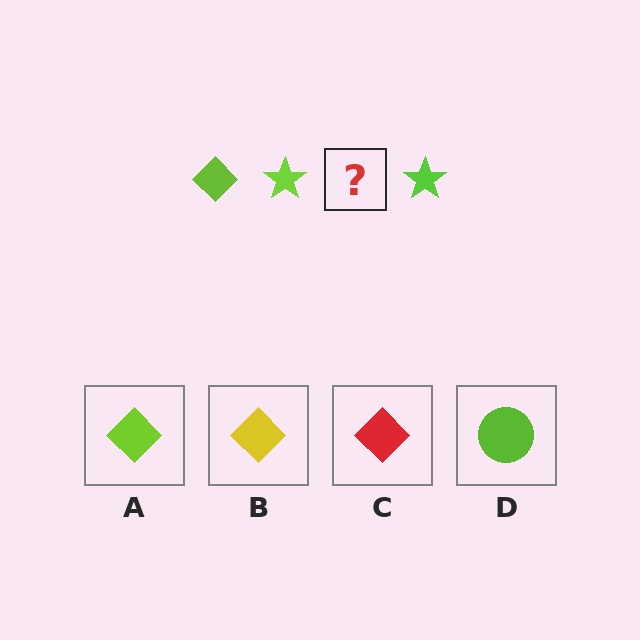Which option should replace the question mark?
Option A.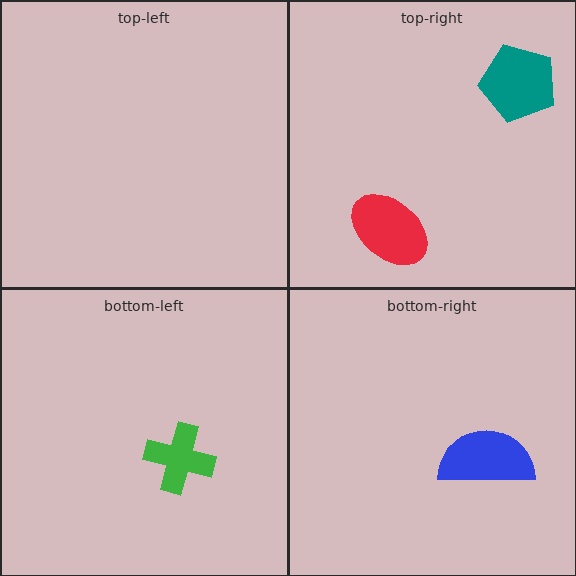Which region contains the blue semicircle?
The bottom-right region.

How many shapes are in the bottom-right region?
1.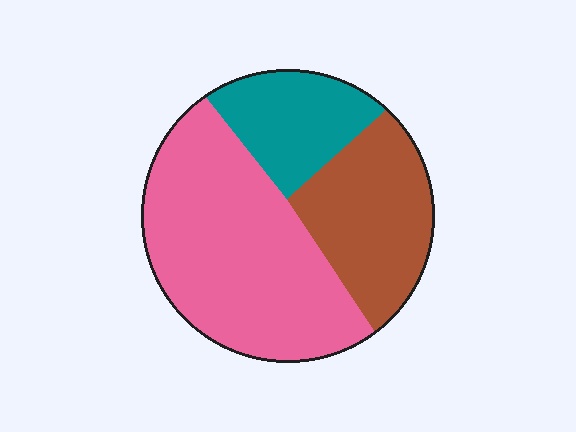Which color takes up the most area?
Pink, at roughly 55%.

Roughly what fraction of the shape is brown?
Brown covers 28% of the shape.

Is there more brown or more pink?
Pink.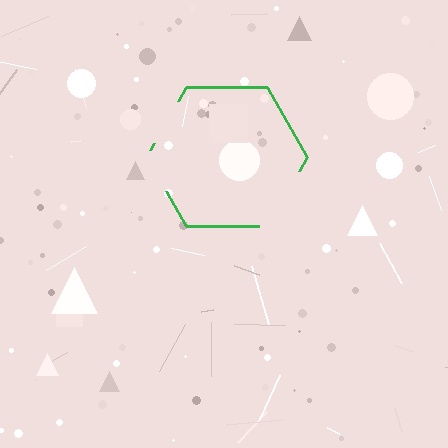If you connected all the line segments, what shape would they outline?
They would outline a hexagon.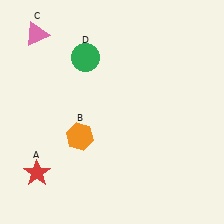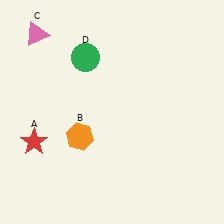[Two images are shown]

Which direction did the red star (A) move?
The red star (A) moved up.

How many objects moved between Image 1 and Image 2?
1 object moved between the two images.